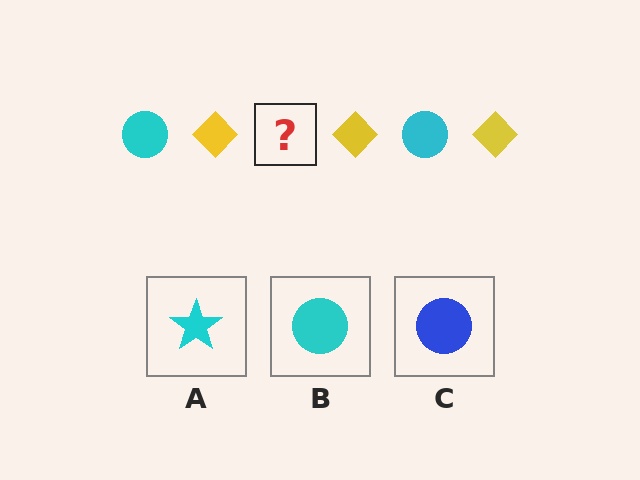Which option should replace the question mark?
Option B.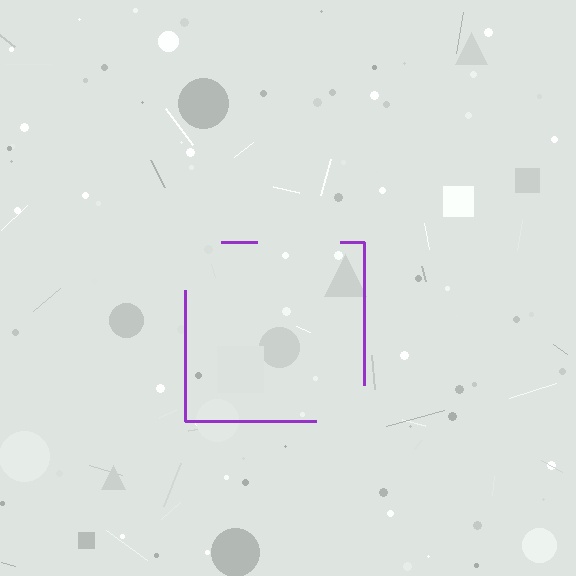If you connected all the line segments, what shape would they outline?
They would outline a square.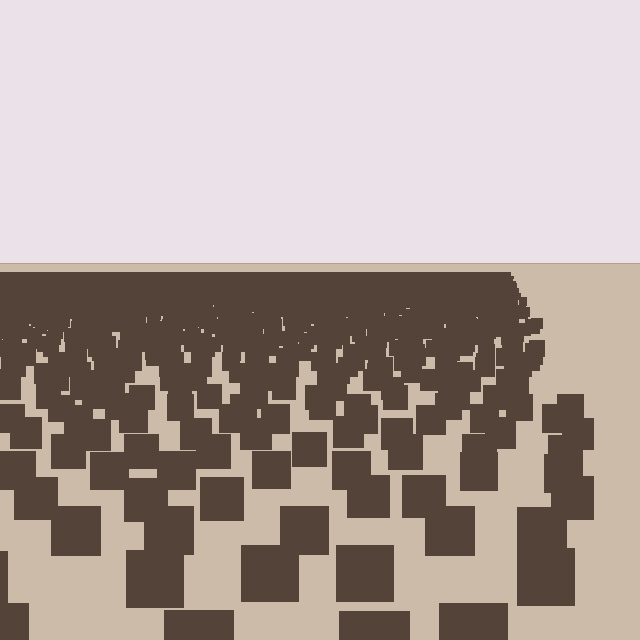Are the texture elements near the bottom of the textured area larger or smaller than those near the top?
Larger. Near the bottom, elements are closer to the viewer and appear at a bigger on-screen size.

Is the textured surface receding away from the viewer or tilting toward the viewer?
The surface is receding away from the viewer. Texture elements get smaller and denser toward the top.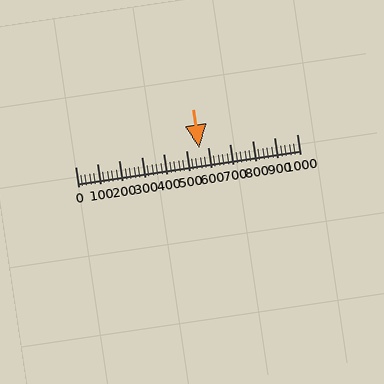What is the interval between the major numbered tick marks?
The major tick marks are spaced 100 units apart.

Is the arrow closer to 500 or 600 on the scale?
The arrow is closer to 600.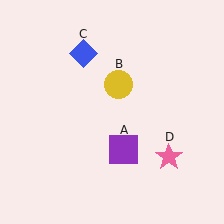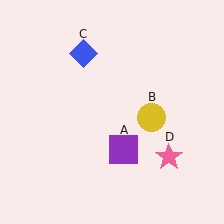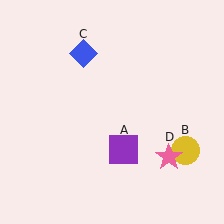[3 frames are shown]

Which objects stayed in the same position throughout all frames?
Purple square (object A) and blue diamond (object C) and pink star (object D) remained stationary.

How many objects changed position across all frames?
1 object changed position: yellow circle (object B).